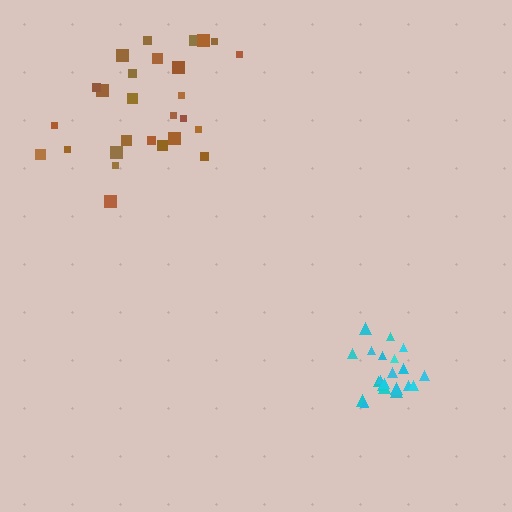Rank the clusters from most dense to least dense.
cyan, brown.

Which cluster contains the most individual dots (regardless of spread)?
Brown (27).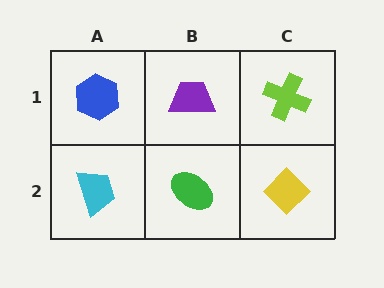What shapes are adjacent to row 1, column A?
A cyan trapezoid (row 2, column A), a purple trapezoid (row 1, column B).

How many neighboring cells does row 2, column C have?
2.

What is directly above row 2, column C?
A lime cross.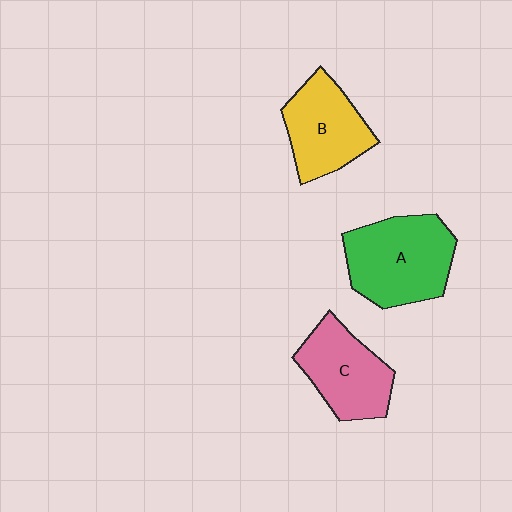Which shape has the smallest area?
Shape B (yellow).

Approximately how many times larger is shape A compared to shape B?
Approximately 1.3 times.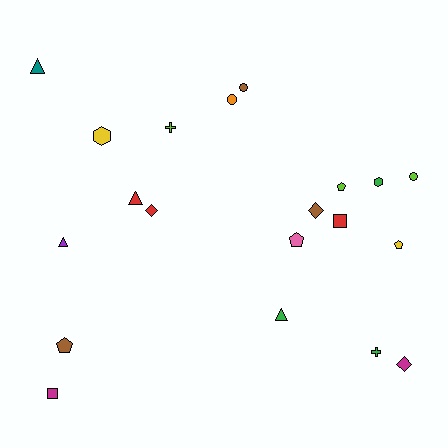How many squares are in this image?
There are 2 squares.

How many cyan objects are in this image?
There are no cyan objects.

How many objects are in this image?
There are 20 objects.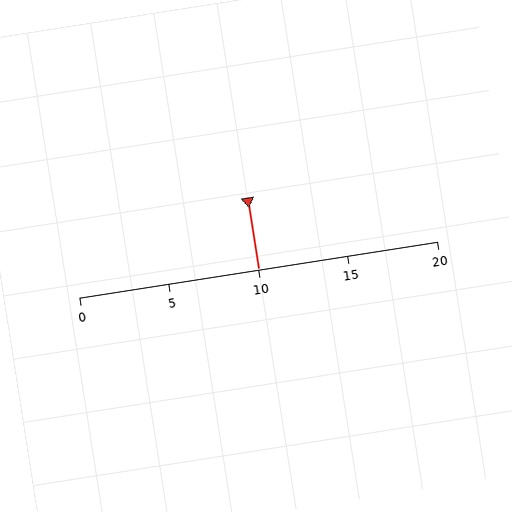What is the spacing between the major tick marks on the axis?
The major ticks are spaced 5 apart.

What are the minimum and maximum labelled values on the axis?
The axis runs from 0 to 20.